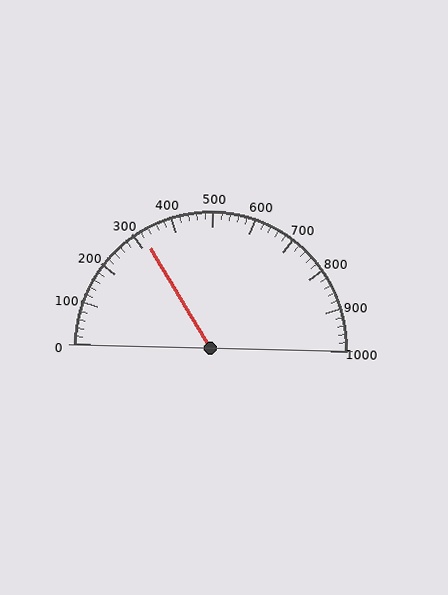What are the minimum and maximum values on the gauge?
The gauge ranges from 0 to 1000.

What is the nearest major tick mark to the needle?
The nearest major tick mark is 300.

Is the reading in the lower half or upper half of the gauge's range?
The reading is in the lower half of the range (0 to 1000).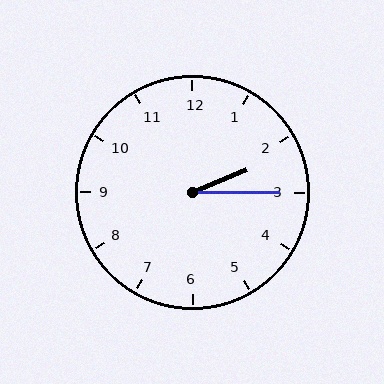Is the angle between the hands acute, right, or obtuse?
It is acute.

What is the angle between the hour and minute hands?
Approximately 22 degrees.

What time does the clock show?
2:15.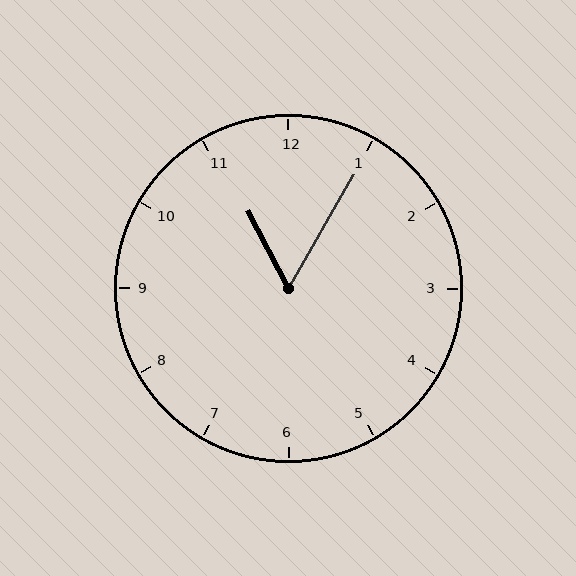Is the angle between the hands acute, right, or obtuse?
It is acute.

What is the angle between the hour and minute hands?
Approximately 58 degrees.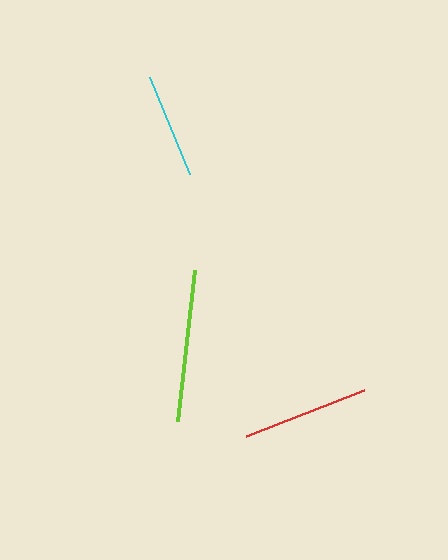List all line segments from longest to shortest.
From longest to shortest: lime, red, cyan.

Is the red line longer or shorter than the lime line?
The lime line is longer than the red line.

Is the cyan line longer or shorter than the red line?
The red line is longer than the cyan line.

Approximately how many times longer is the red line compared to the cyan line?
The red line is approximately 1.2 times the length of the cyan line.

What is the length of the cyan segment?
The cyan segment is approximately 105 pixels long.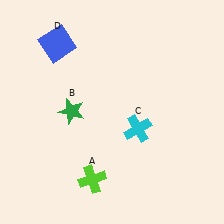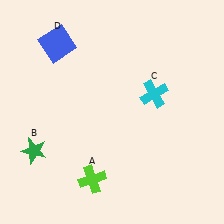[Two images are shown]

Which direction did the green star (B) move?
The green star (B) moved down.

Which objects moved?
The objects that moved are: the green star (B), the cyan cross (C).